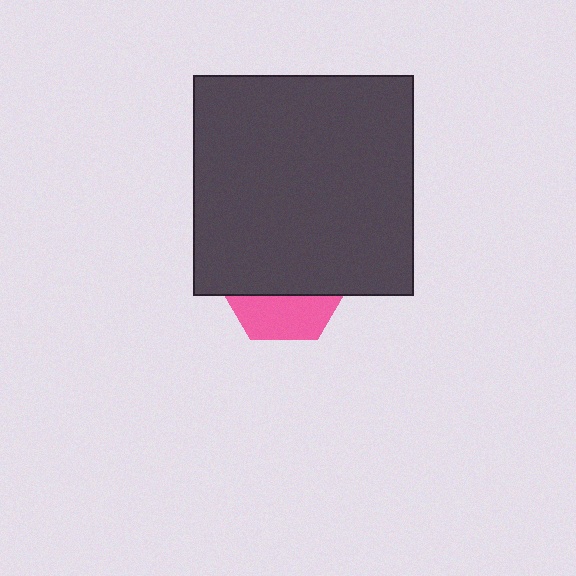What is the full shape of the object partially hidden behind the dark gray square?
The partially hidden object is a pink hexagon.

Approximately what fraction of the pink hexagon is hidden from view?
Roughly 66% of the pink hexagon is hidden behind the dark gray square.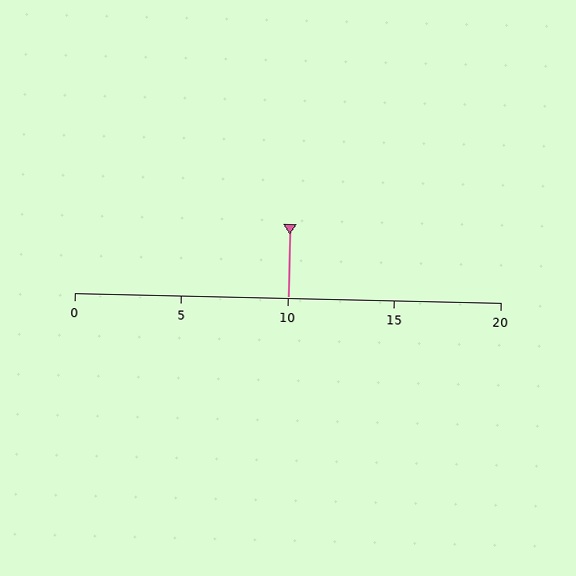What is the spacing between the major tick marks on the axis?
The major ticks are spaced 5 apart.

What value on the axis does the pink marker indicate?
The marker indicates approximately 10.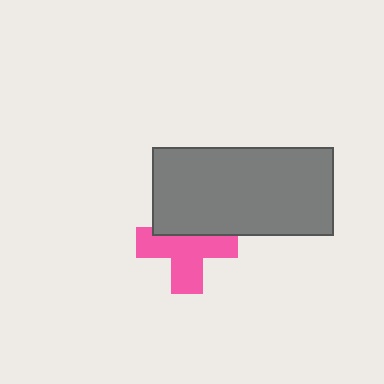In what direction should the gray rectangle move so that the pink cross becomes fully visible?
The gray rectangle should move up. That is the shortest direction to clear the overlap and leave the pink cross fully visible.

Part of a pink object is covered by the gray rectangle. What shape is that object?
It is a cross.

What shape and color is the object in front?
The object in front is a gray rectangle.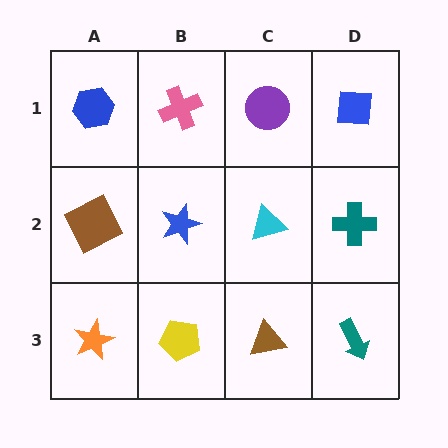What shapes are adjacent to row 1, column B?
A blue star (row 2, column B), a blue hexagon (row 1, column A), a purple circle (row 1, column C).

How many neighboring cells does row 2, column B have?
4.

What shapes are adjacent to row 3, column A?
A brown square (row 2, column A), a yellow pentagon (row 3, column B).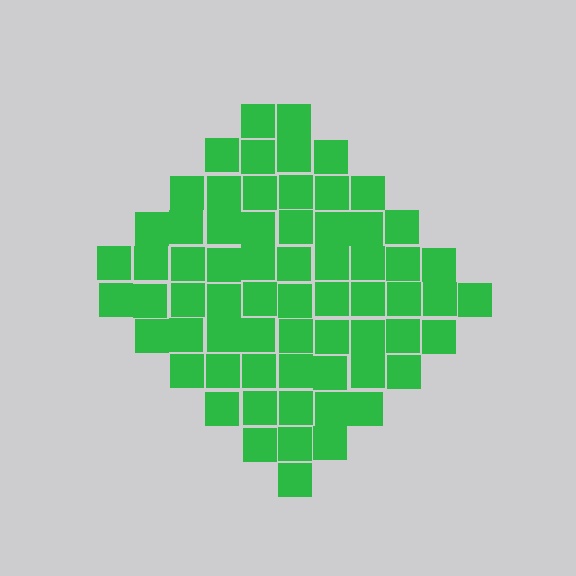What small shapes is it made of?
It is made of small squares.